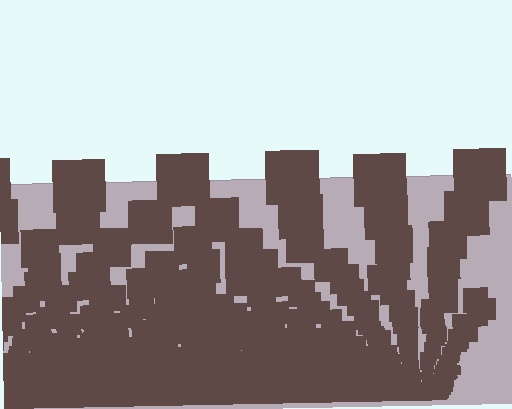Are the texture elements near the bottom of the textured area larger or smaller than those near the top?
Smaller. The gradient is inverted — elements near the bottom are smaller and denser.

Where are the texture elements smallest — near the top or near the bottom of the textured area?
Near the bottom.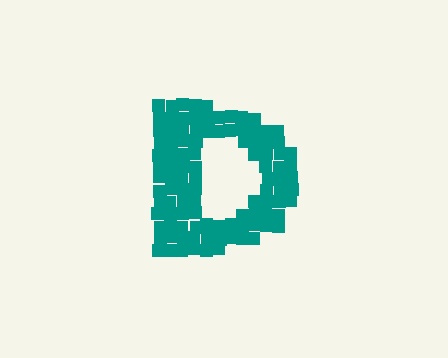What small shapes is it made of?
It is made of small squares.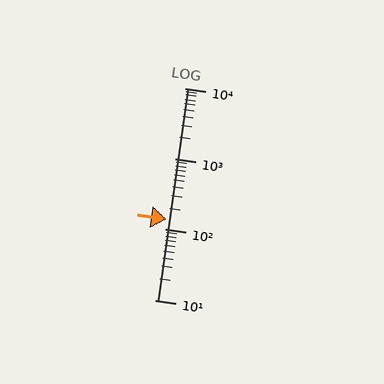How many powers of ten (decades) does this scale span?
The scale spans 3 decades, from 10 to 10000.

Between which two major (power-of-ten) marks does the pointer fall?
The pointer is between 100 and 1000.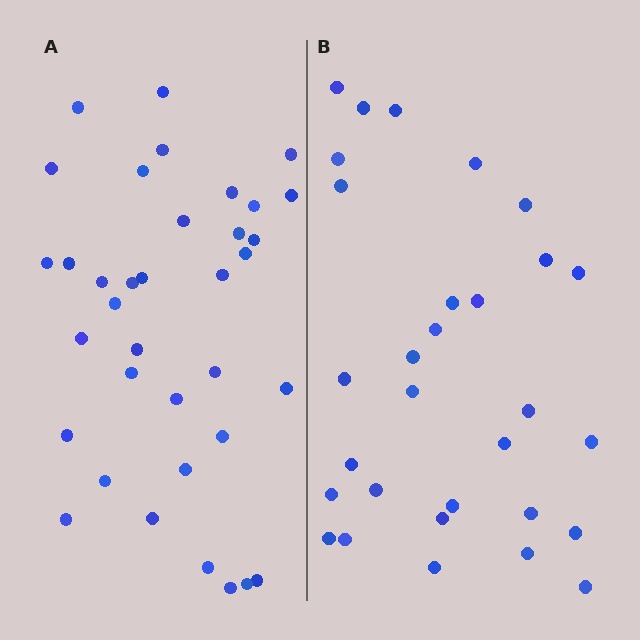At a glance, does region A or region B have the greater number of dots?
Region A (the left region) has more dots.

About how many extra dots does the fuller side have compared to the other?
Region A has about 6 more dots than region B.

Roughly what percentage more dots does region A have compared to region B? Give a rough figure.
About 20% more.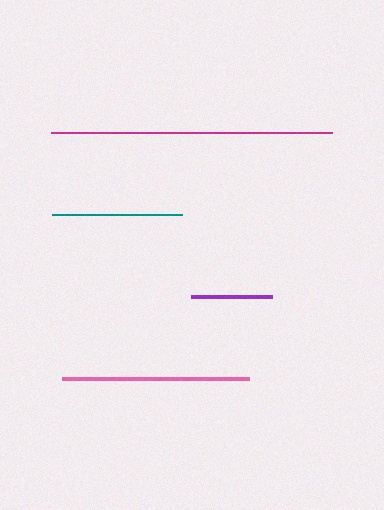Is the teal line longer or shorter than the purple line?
The teal line is longer than the purple line.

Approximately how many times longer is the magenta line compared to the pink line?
The magenta line is approximately 1.5 times the length of the pink line.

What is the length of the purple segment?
The purple segment is approximately 81 pixels long.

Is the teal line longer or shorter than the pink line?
The pink line is longer than the teal line.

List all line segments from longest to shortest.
From longest to shortest: magenta, pink, teal, purple.